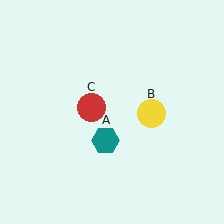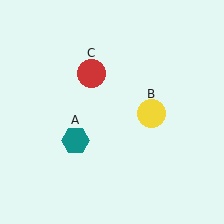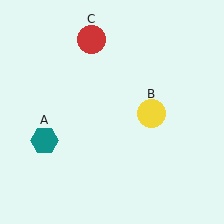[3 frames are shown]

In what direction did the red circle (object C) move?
The red circle (object C) moved up.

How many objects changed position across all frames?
2 objects changed position: teal hexagon (object A), red circle (object C).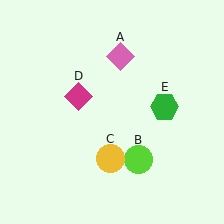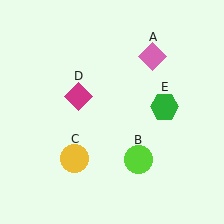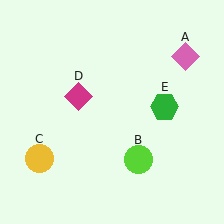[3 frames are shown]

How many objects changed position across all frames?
2 objects changed position: pink diamond (object A), yellow circle (object C).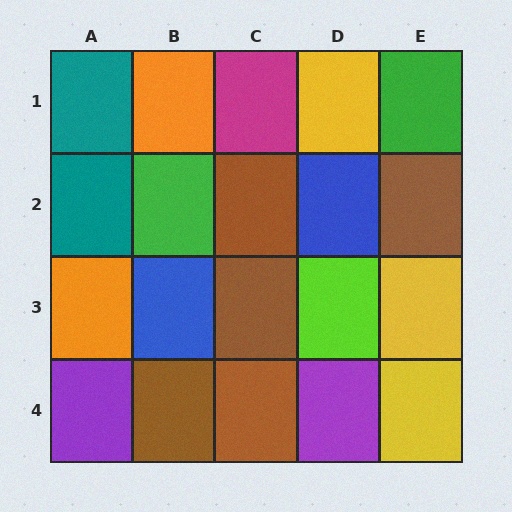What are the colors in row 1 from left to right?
Teal, orange, magenta, yellow, green.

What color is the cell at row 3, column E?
Yellow.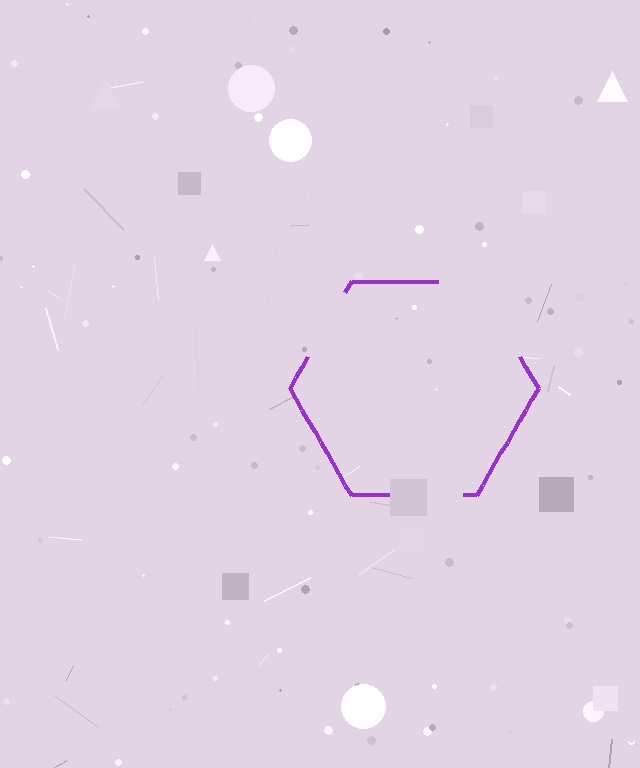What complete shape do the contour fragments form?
The contour fragments form a hexagon.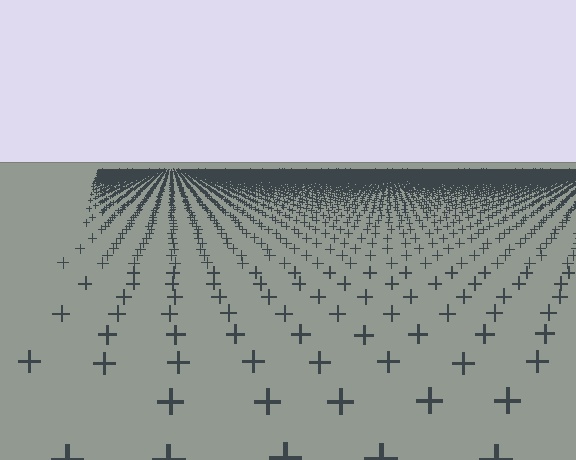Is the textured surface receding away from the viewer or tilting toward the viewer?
The surface is receding away from the viewer. Texture elements get smaller and denser toward the top.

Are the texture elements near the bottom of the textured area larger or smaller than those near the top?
Larger. Near the bottom, elements are closer to the viewer and appear at a bigger on-screen size.